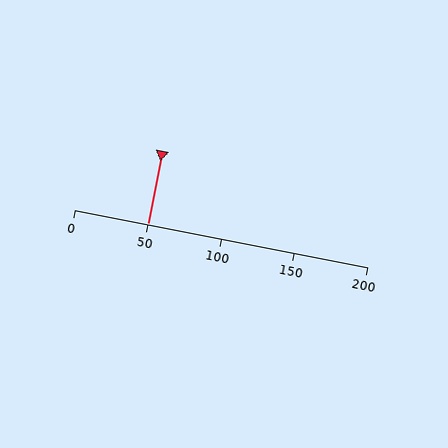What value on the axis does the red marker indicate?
The marker indicates approximately 50.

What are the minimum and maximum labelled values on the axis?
The axis runs from 0 to 200.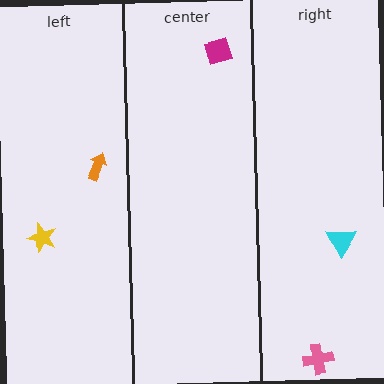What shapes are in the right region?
The pink cross, the cyan triangle.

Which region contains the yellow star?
The left region.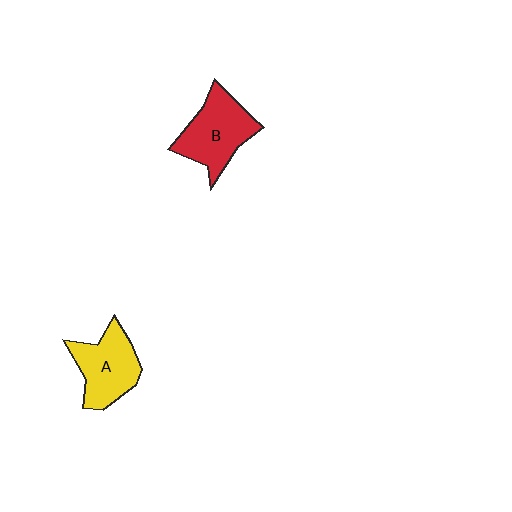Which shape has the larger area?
Shape B (red).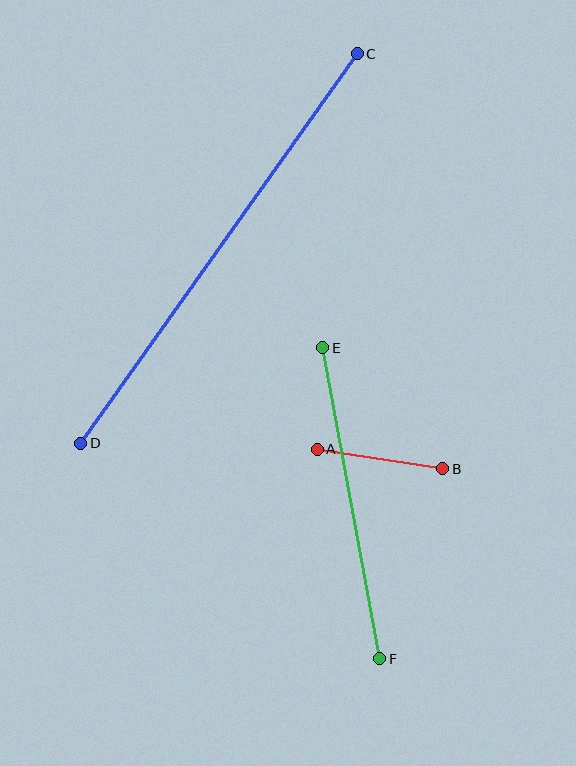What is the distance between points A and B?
The distance is approximately 127 pixels.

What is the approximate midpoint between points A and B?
The midpoint is at approximately (380, 459) pixels.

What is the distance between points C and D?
The distance is approximately 478 pixels.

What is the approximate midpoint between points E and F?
The midpoint is at approximately (351, 503) pixels.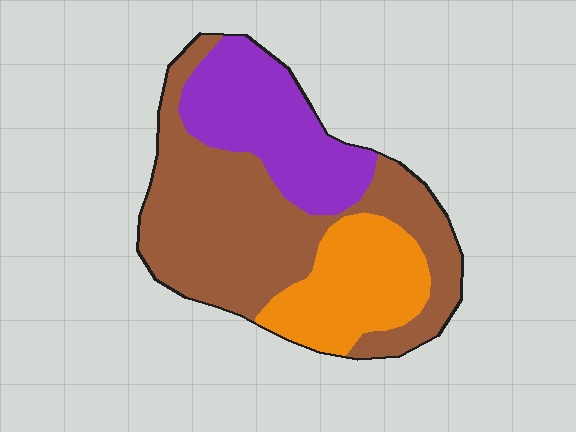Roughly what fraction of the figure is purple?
Purple takes up about one quarter (1/4) of the figure.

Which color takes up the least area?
Orange, at roughly 20%.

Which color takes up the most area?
Brown, at roughly 50%.